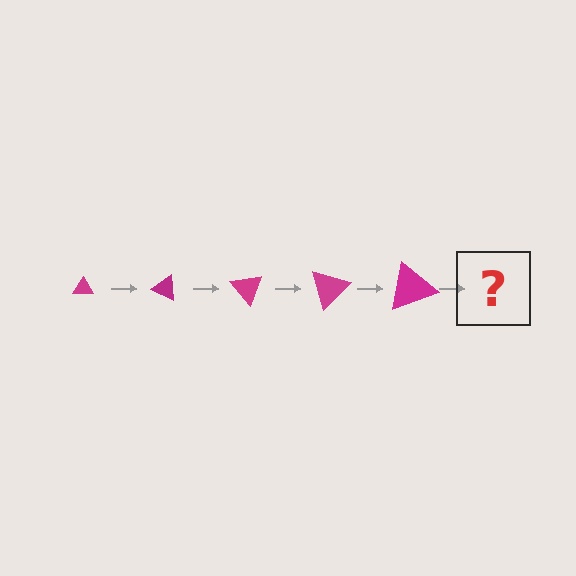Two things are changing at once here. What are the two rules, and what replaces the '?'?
The two rules are that the triangle grows larger each step and it rotates 25 degrees each step. The '?' should be a triangle, larger than the previous one and rotated 125 degrees from the start.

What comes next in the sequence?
The next element should be a triangle, larger than the previous one and rotated 125 degrees from the start.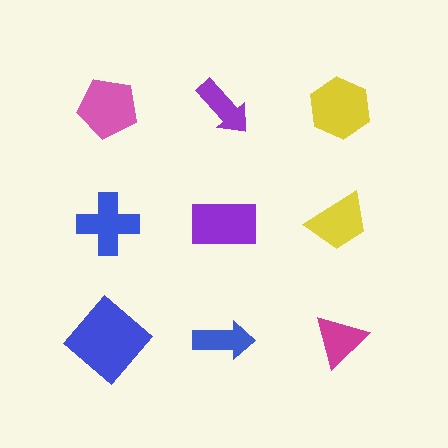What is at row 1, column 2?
A purple arrow.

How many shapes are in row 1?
3 shapes.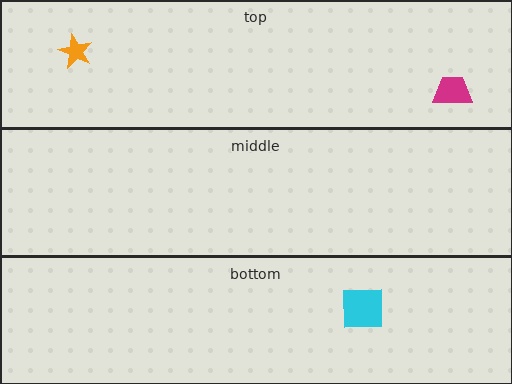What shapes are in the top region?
The orange star, the magenta trapezoid.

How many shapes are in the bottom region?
1.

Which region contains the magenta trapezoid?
The top region.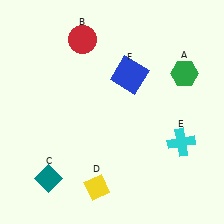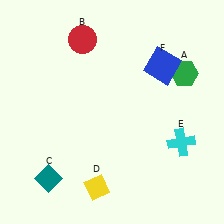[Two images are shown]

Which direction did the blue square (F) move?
The blue square (F) moved right.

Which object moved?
The blue square (F) moved right.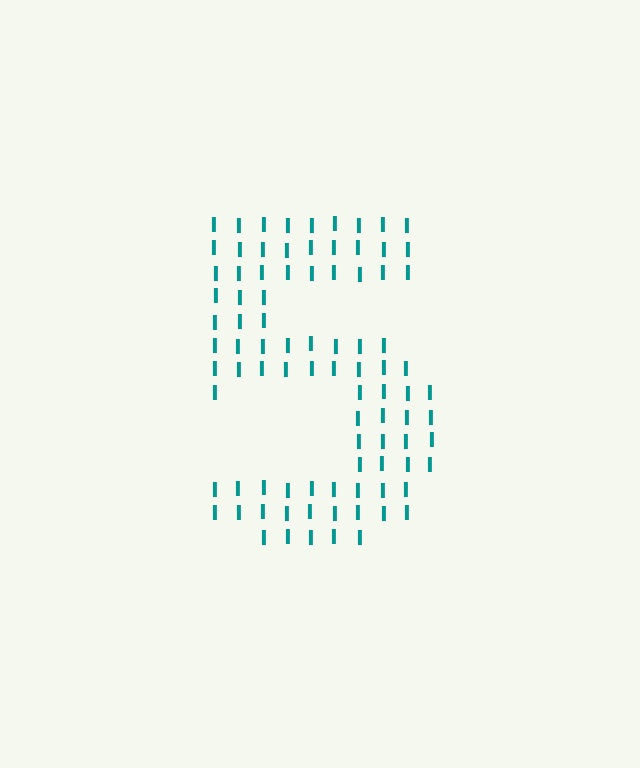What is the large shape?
The large shape is the digit 5.